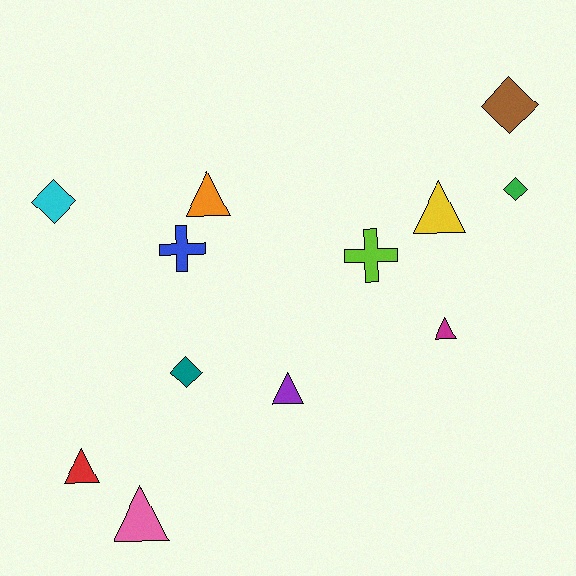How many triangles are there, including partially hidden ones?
There are 6 triangles.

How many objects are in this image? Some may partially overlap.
There are 12 objects.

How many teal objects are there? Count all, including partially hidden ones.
There is 1 teal object.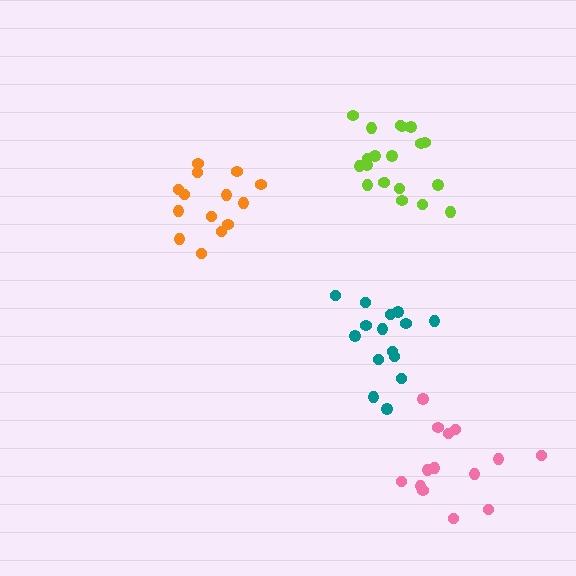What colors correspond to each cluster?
The clusters are colored: orange, pink, lime, teal.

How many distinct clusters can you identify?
There are 4 distinct clusters.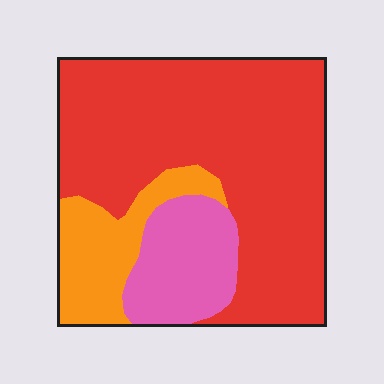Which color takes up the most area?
Red, at roughly 65%.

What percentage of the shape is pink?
Pink covers about 15% of the shape.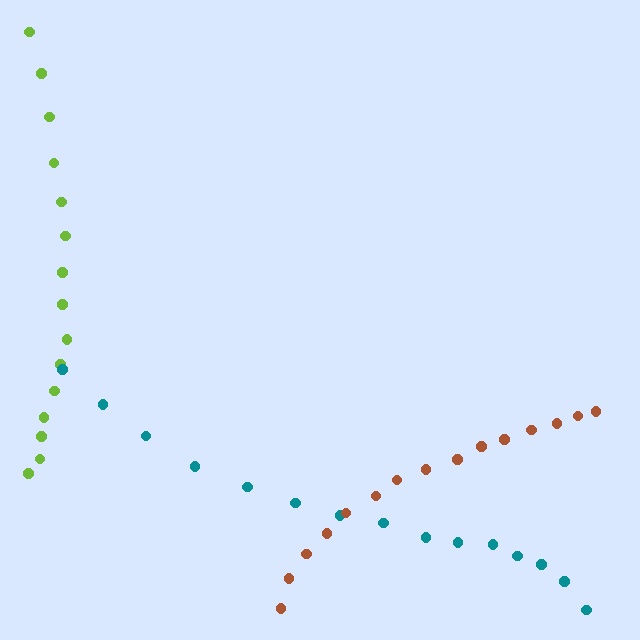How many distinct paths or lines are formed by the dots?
There are 3 distinct paths.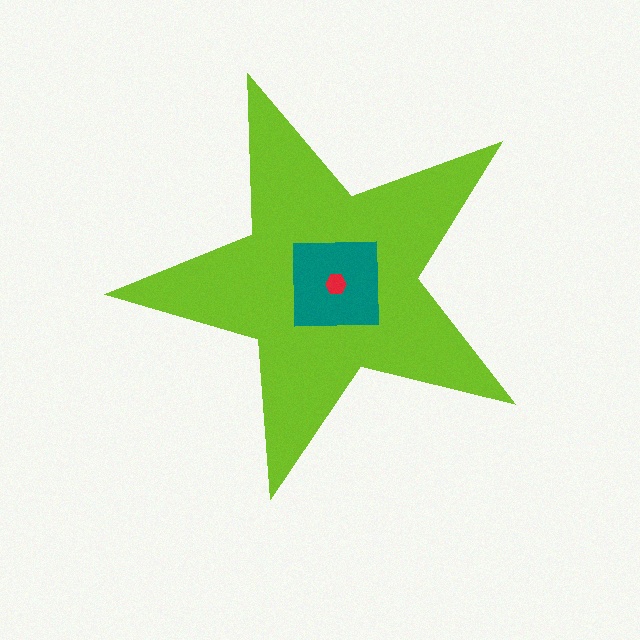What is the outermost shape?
The lime star.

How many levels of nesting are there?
3.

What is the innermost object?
The red hexagon.